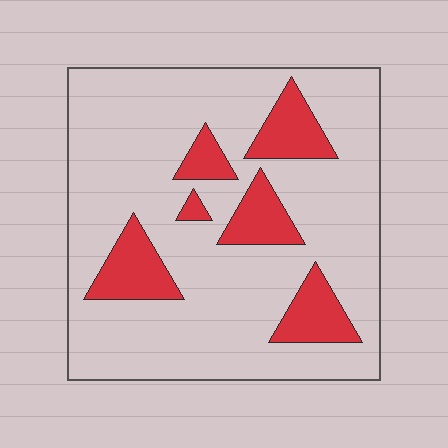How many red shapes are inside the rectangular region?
6.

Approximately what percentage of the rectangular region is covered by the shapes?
Approximately 20%.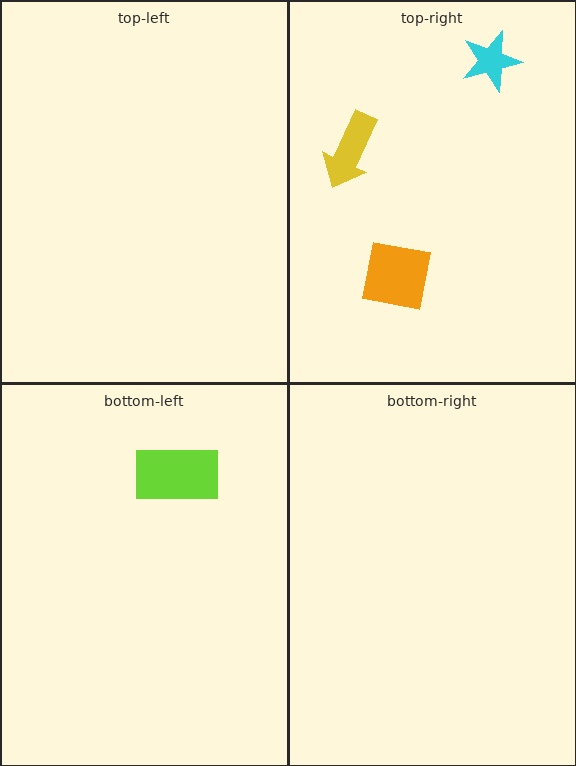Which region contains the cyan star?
The top-right region.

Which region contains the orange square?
The top-right region.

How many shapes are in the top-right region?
3.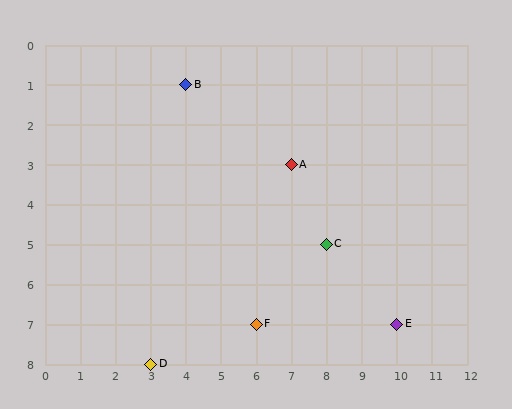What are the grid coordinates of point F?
Point F is at grid coordinates (6, 7).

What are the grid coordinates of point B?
Point B is at grid coordinates (4, 1).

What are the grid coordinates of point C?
Point C is at grid coordinates (8, 5).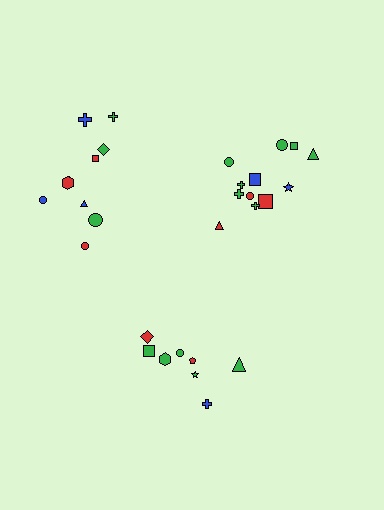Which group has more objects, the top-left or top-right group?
The top-right group.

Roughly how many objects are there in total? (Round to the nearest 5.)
Roughly 30 objects in total.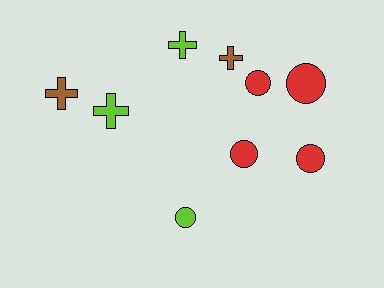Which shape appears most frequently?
Circle, with 5 objects.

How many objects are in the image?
There are 9 objects.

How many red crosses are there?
There are no red crosses.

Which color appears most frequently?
Red, with 4 objects.